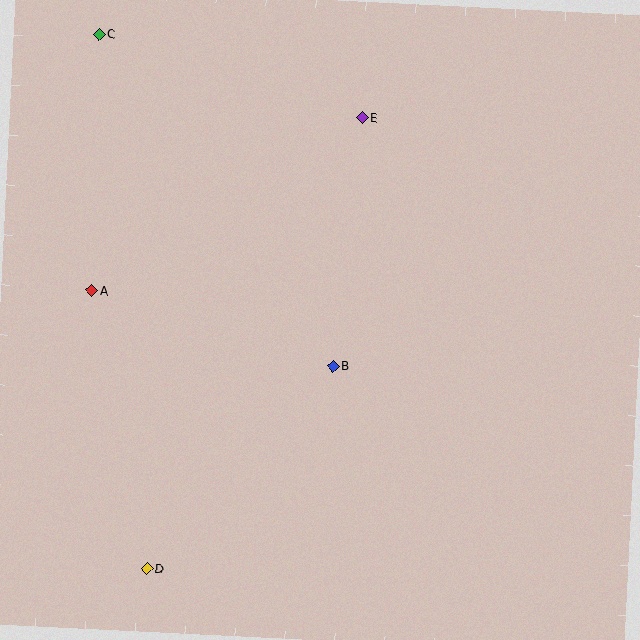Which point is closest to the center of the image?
Point B at (333, 366) is closest to the center.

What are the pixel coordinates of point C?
Point C is at (99, 34).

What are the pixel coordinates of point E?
Point E is at (362, 117).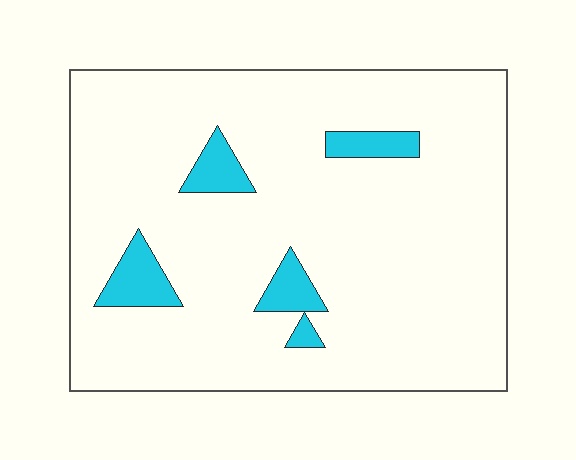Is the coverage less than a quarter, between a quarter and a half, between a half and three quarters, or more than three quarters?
Less than a quarter.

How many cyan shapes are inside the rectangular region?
5.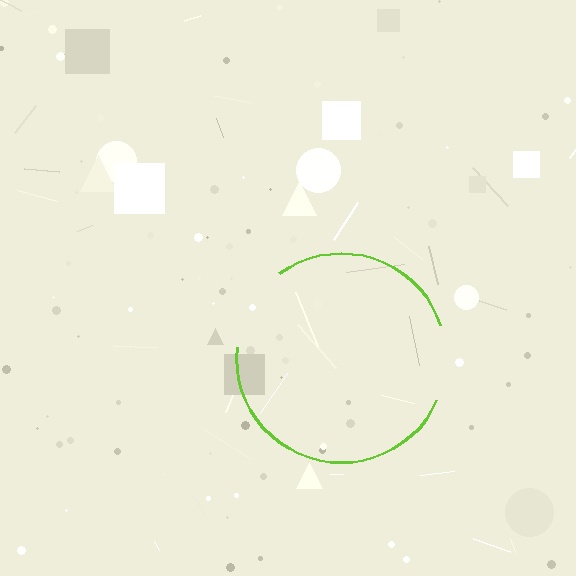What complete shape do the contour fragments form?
The contour fragments form a circle.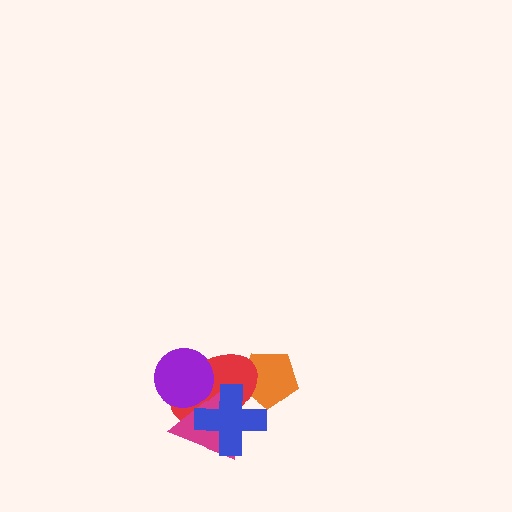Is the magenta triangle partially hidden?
Yes, it is partially covered by another shape.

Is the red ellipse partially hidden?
Yes, it is partially covered by another shape.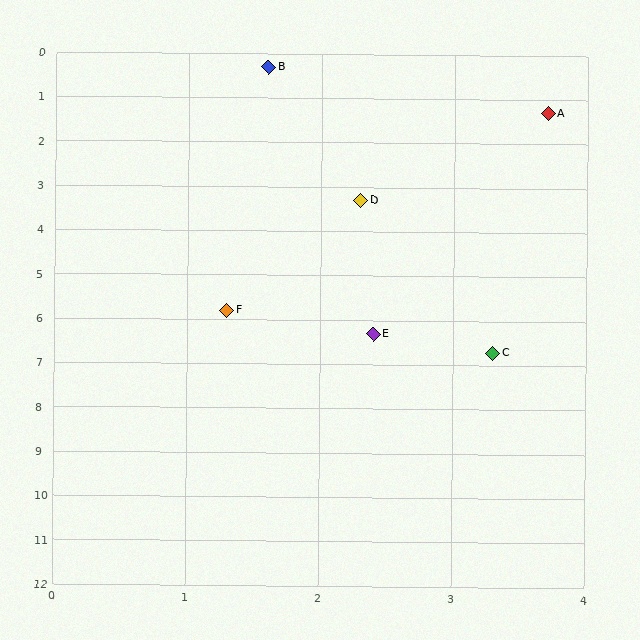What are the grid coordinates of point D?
Point D is at approximately (2.3, 3.3).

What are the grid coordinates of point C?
Point C is at approximately (3.3, 6.7).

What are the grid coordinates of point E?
Point E is at approximately (2.4, 6.3).